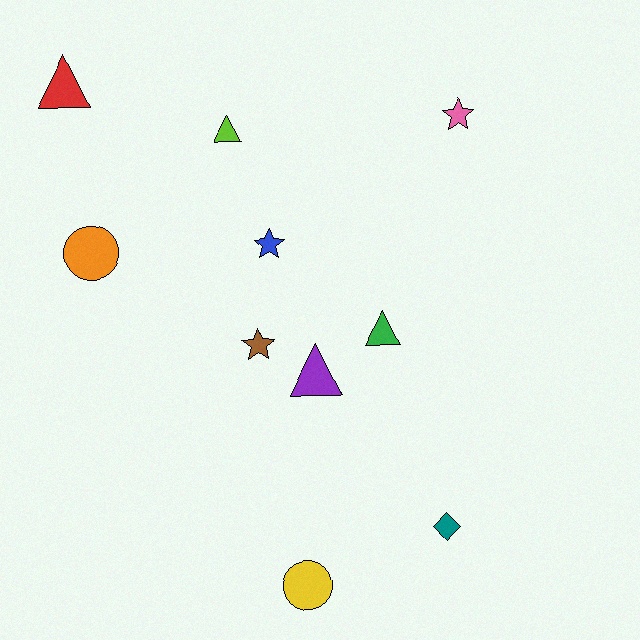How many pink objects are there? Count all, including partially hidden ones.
There is 1 pink object.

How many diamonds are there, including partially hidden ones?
There is 1 diamond.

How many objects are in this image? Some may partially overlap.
There are 10 objects.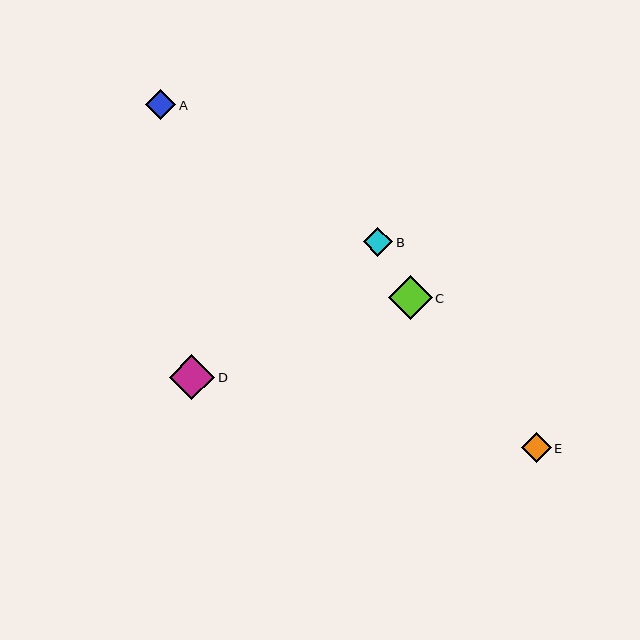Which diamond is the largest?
Diamond D is the largest with a size of approximately 46 pixels.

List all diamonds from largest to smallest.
From largest to smallest: D, C, A, E, B.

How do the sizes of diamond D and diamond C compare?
Diamond D and diamond C are approximately the same size.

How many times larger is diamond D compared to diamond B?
Diamond D is approximately 1.6 times the size of diamond B.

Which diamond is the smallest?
Diamond B is the smallest with a size of approximately 29 pixels.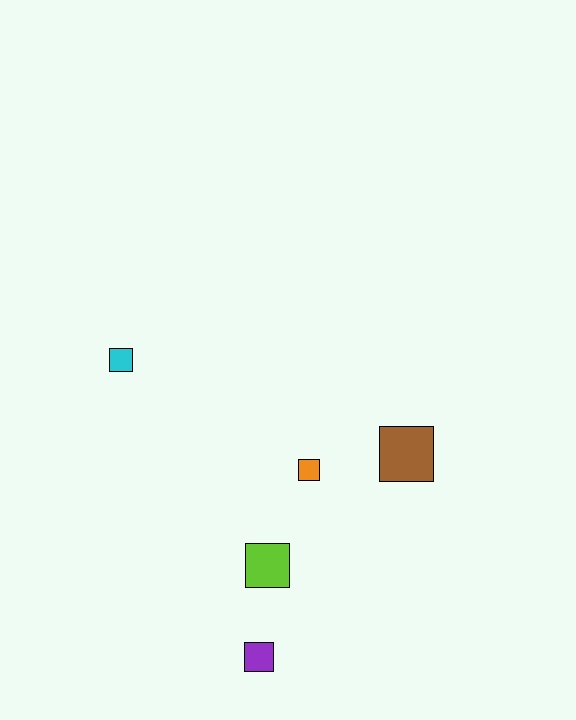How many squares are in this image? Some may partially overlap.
There are 5 squares.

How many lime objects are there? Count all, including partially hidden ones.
There is 1 lime object.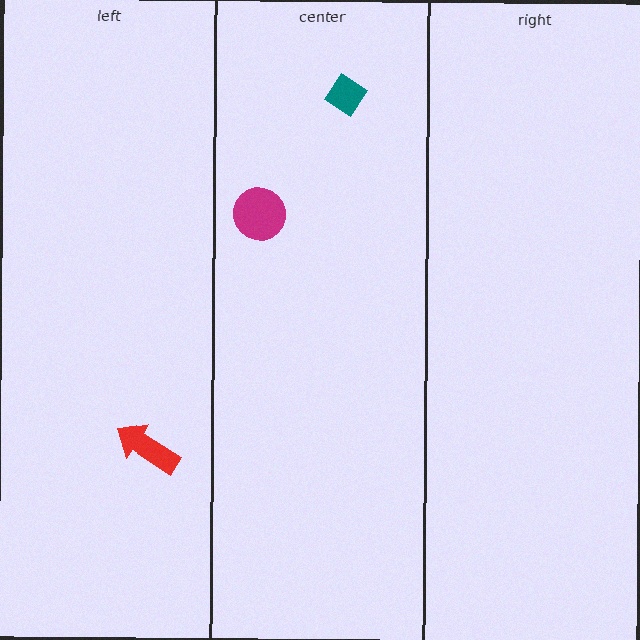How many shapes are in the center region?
2.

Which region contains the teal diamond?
The center region.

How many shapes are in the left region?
1.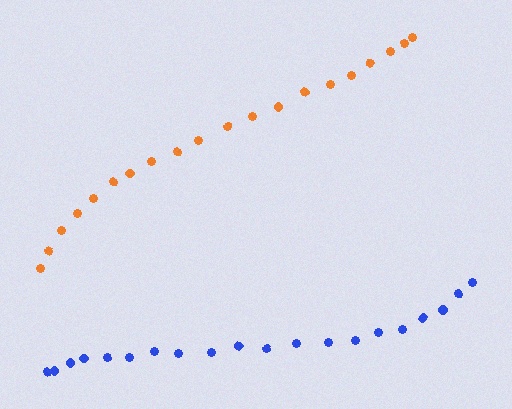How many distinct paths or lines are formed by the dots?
There are 2 distinct paths.